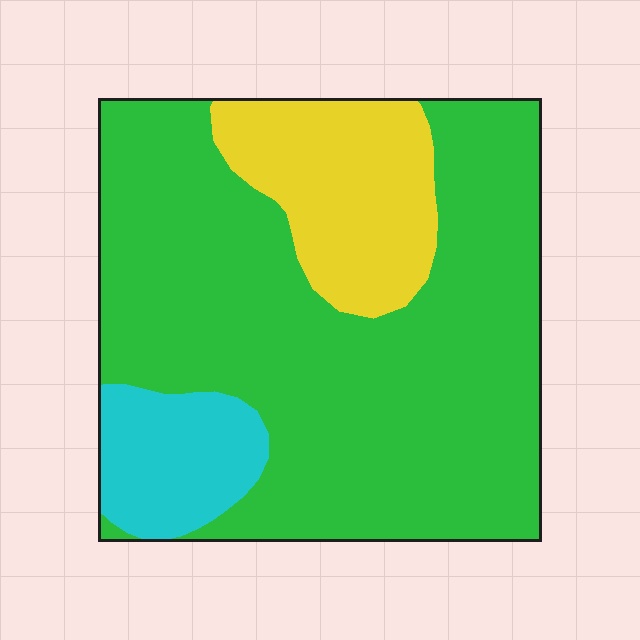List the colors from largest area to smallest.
From largest to smallest: green, yellow, cyan.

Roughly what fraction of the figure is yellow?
Yellow covers 18% of the figure.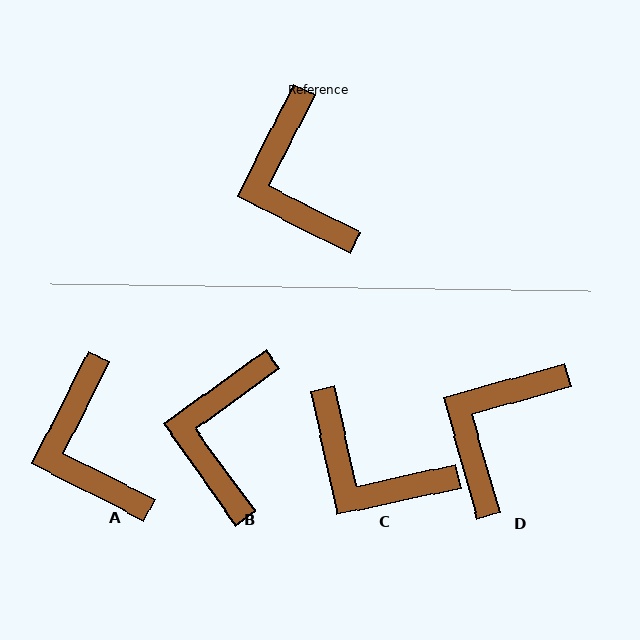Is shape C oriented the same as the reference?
No, it is off by about 39 degrees.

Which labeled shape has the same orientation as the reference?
A.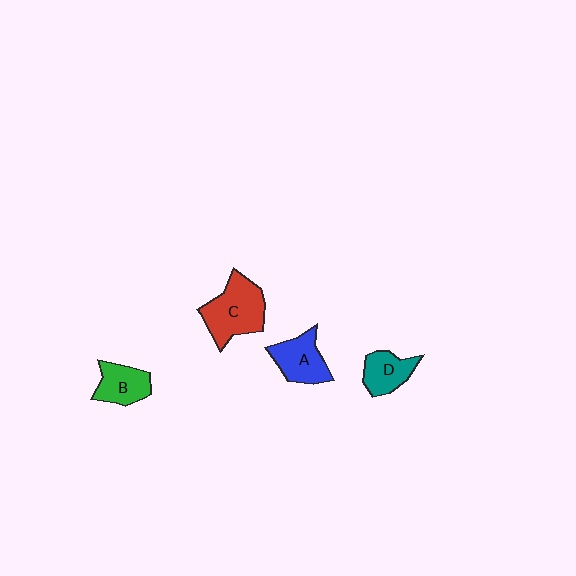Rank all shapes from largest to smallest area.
From largest to smallest: C (red), A (blue), B (green), D (teal).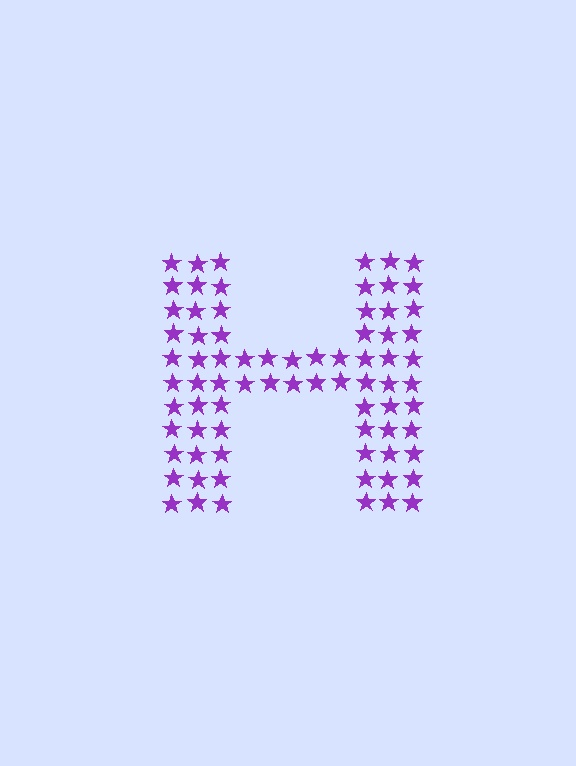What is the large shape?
The large shape is the letter H.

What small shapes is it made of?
It is made of small stars.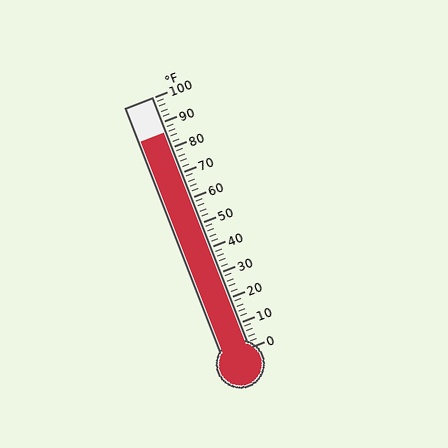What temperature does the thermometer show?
The thermometer shows approximately 86°F.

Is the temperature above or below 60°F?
The temperature is above 60°F.